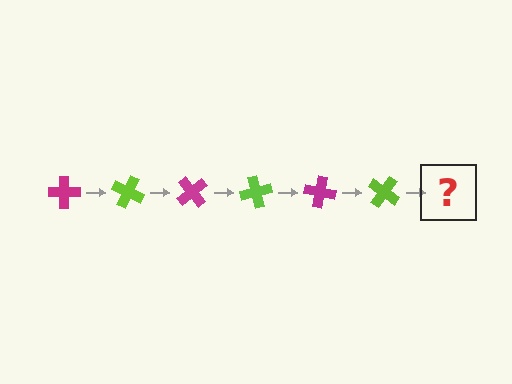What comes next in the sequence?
The next element should be a magenta cross, rotated 150 degrees from the start.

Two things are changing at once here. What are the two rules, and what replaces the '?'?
The two rules are that it rotates 25 degrees each step and the color cycles through magenta and lime. The '?' should be a magenta cross, rotated 150 degrees from the start.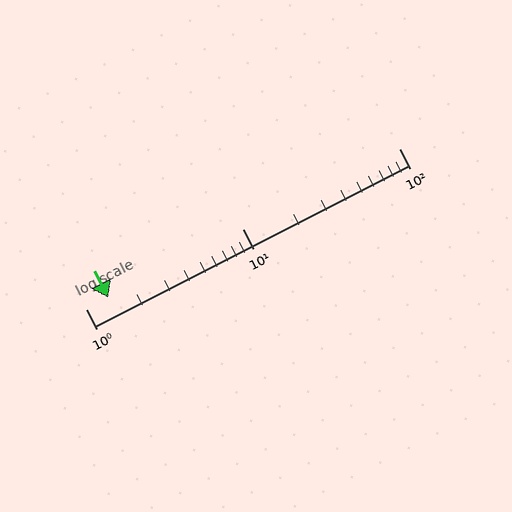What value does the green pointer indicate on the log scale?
The pointer indicates approximately 1.4.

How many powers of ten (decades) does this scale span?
The scale spans 2 decades, from 1 to 100.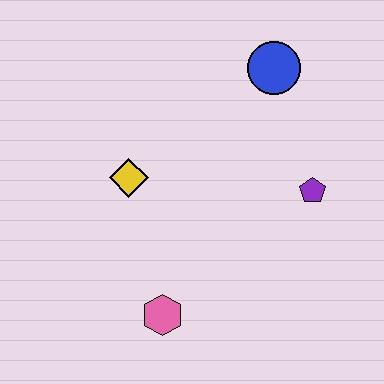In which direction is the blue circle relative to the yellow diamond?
The blue circle is to the right of the yellow diamond.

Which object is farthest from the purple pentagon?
The pink hexagon is farthest from the purple pentagon.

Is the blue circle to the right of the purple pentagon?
No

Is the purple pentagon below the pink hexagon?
No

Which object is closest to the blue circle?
The purple pentagon is closest to the blue circle.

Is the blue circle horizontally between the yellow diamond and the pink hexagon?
No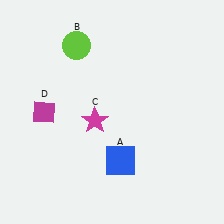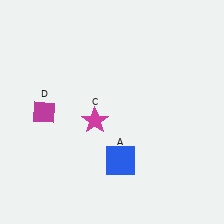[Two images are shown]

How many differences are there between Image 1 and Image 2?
There is 1 difference between the two images.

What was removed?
The lime circle (B) was removed in Image 2.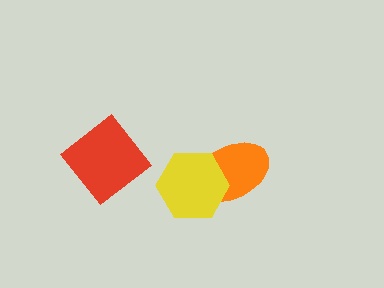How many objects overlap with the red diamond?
0 objects overlap with the red diamond.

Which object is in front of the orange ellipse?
The yellow hexagon is in front of the orange ellipse.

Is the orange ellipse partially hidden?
Yes, it is partially covered by another shape.